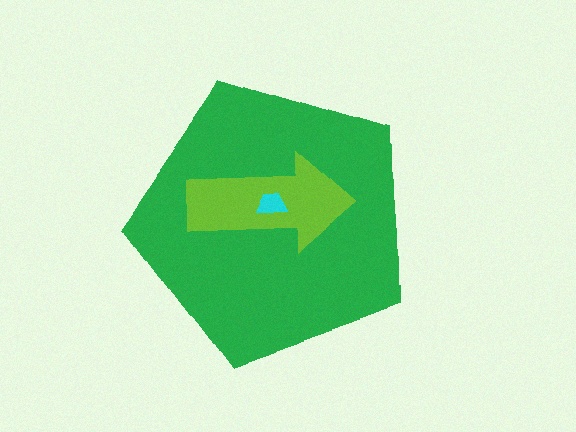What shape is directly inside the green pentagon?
The lime arrow.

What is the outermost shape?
The green pentagon.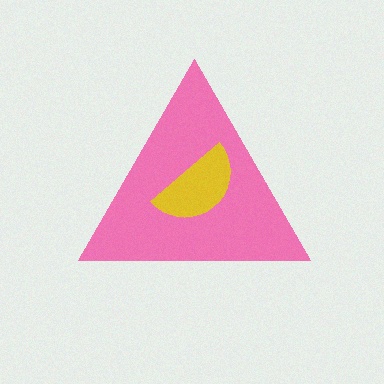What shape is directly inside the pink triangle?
The yellow semicircle.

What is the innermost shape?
The yellow semicircle.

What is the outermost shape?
The pink triangle.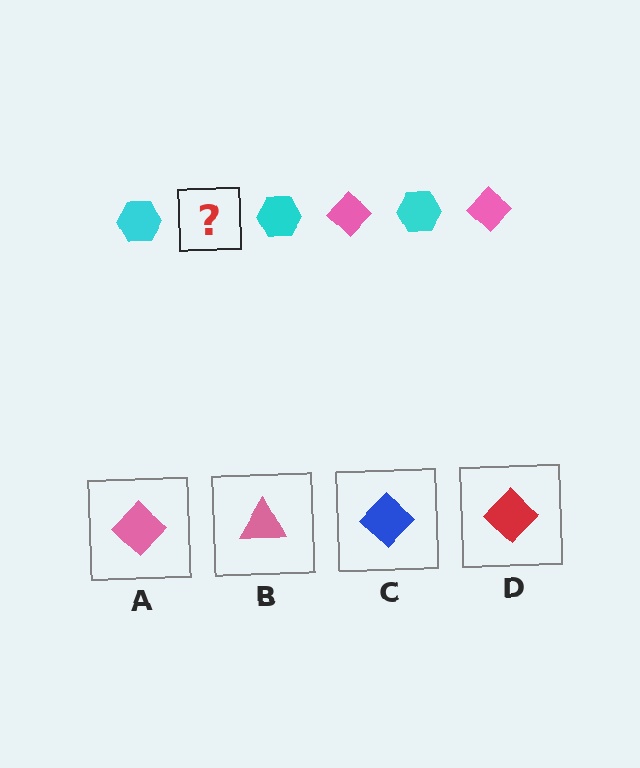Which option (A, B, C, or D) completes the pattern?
A.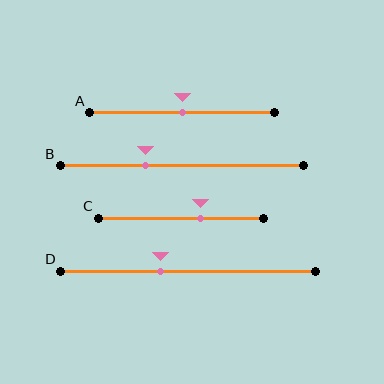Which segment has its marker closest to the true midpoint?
Segment A has its marker closest to the true midpoint.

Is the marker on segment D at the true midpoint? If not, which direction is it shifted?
No, the marker on segment D is shifted to the left by about 11% of the segment length.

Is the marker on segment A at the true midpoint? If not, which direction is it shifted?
Yes, the marker on segment A is at the true midpoint.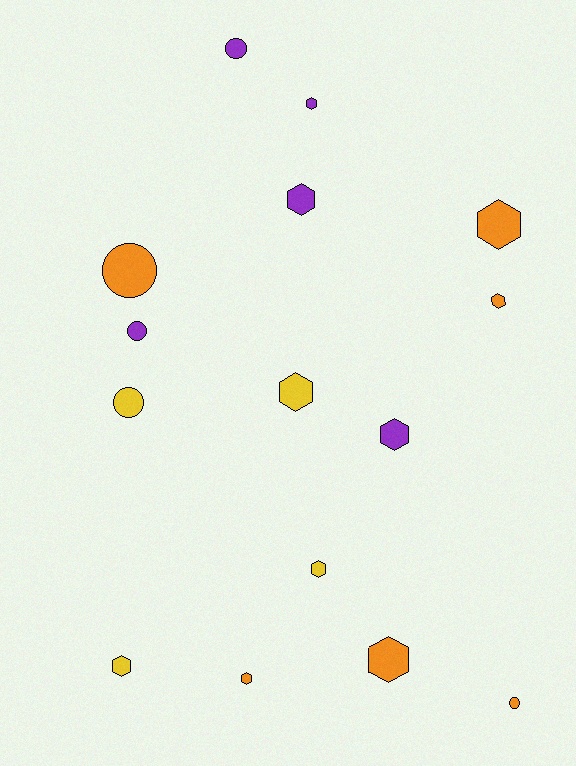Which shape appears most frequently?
Hexagon, with 10 objects.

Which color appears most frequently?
Orange, with 6 objects.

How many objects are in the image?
There are 15 objects.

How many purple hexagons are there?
There are 3 purple hexagons.